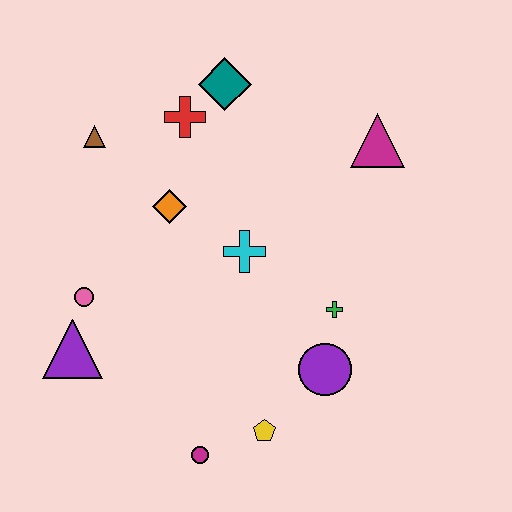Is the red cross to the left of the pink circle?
No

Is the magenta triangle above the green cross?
Yes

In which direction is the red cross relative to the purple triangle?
The red cross is above the purple triangle.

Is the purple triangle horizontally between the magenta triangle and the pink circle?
No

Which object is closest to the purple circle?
The green cross is closest to the purple circle.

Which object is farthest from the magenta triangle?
The purple triangle is farthest from the magenta triangle.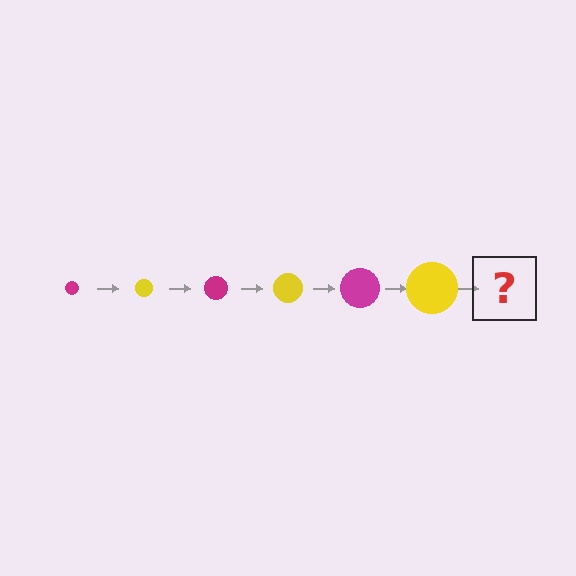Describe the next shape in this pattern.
It should be a magenta circle, larger than the previous one.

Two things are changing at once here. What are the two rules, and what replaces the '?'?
The two rules are that the circle grows larger each step and the color cycles through magenta and yellow. The '?' should be a magenta circle, larger than the previous one.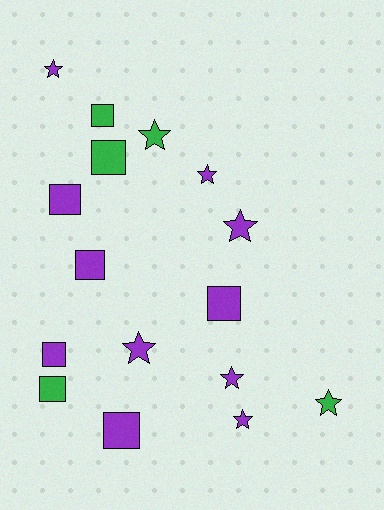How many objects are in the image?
There are 16 objects.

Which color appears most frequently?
Purple, with 11 objects.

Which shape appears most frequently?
Star, with 8 objects.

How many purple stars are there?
There are 6 purple stars.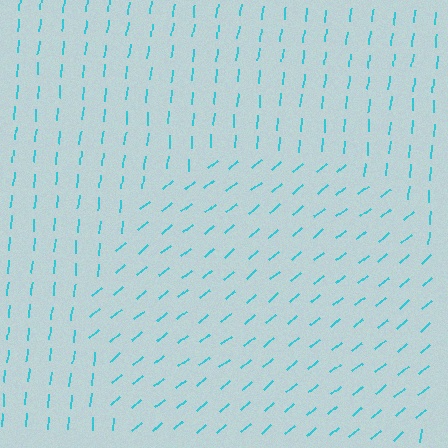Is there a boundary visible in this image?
Yes, there is a texture boundary formed by a change in line orientation.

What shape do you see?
I see a circle.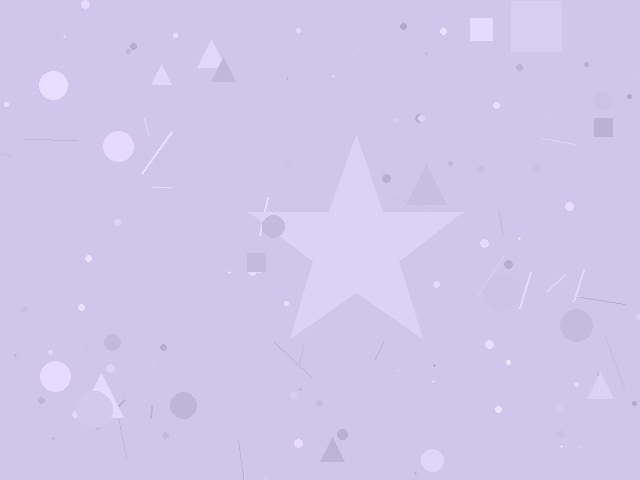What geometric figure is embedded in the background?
A star is embedded in the background.